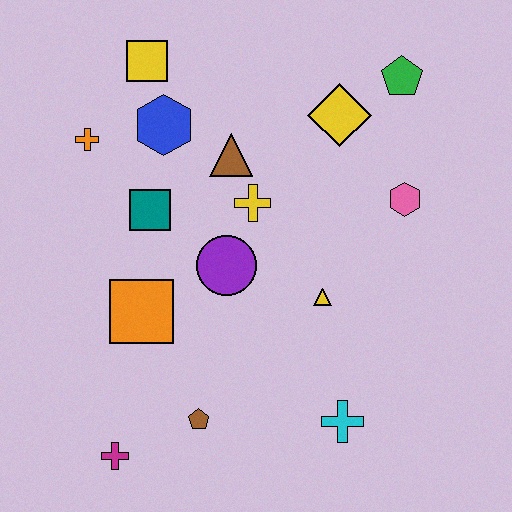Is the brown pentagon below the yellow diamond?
Yes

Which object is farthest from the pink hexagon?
The magenta cross is farthest from the pink hexagon.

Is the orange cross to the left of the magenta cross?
Yes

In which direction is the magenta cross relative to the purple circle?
The magenta cross is below the purple circle.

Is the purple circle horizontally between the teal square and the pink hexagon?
Yes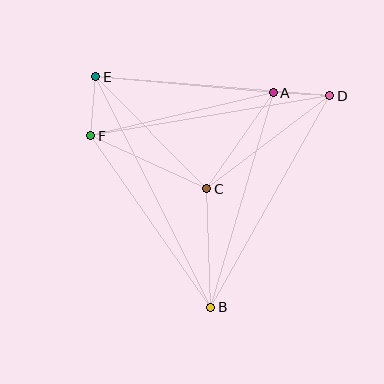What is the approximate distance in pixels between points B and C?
The distance between B and C is approximately 119 pixels.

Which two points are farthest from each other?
Points B and E are farthest from each other.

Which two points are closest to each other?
Points A and D are closest to each other.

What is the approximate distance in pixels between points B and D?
The distance between B and D is approximately 243 pixels.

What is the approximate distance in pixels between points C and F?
The distance between C and F is approximately 127 pixels.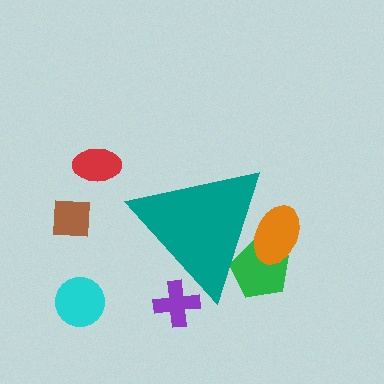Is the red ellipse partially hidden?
No, the red ellipse is fully visible.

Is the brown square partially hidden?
No, the brown square is fully visible.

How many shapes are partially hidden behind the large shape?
3 shapes are partially hidden.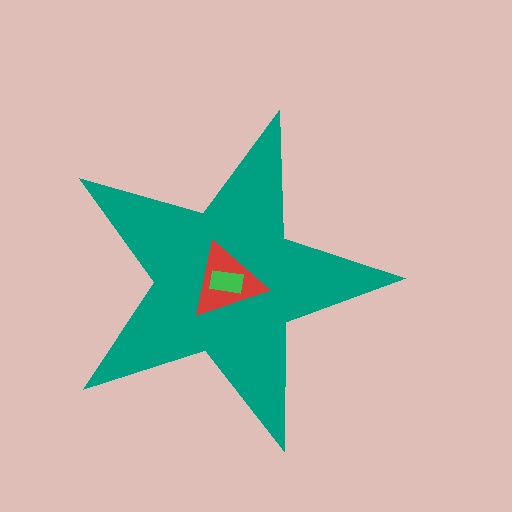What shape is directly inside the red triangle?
The green rectangle.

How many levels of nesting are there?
3.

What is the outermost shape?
The teal star.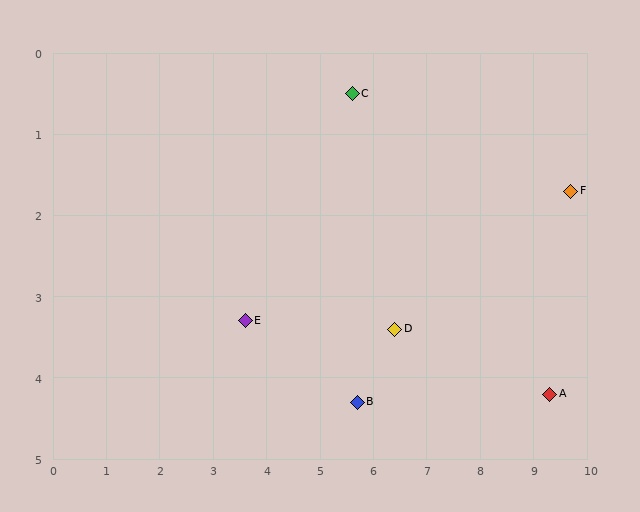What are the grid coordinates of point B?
Point B is at approximately (5.7, 4.3).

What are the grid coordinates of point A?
Point A is at approximately (9.3, 4.2).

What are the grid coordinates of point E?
Point E is at approximately (3.6, 3.3).